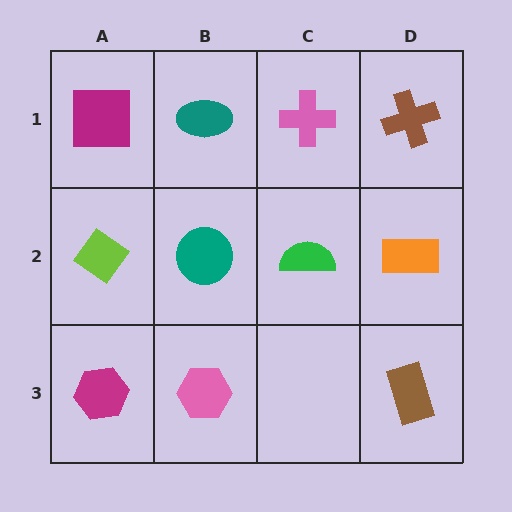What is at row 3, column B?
A pink hexagon.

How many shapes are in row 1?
4 shapes.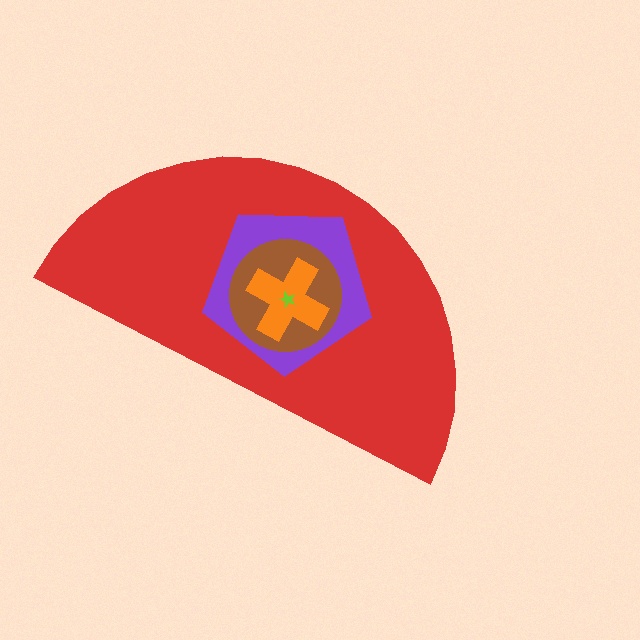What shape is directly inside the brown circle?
The orange cross.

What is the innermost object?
The lime star.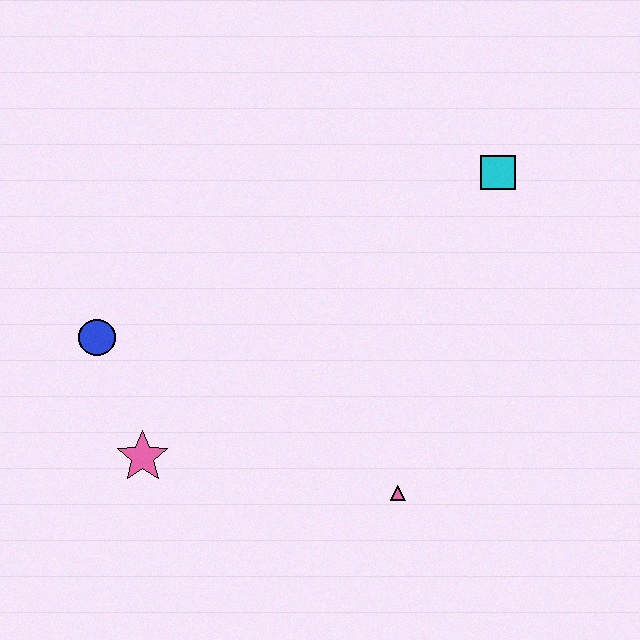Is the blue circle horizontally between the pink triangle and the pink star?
No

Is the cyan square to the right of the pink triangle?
Yes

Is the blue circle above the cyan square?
No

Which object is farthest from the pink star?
The cyan square is farthest from the pink star.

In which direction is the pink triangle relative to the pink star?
The pink triangle is to the right of the pink star.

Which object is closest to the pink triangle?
The pink star is closest to the pink triangle.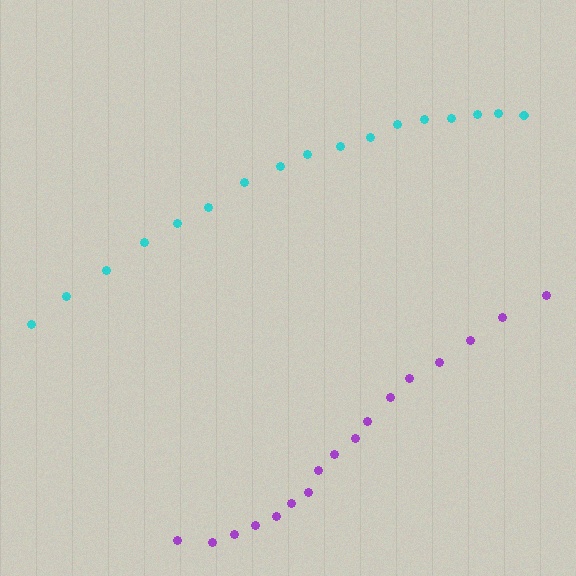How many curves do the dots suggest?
There are 2 distinct paths.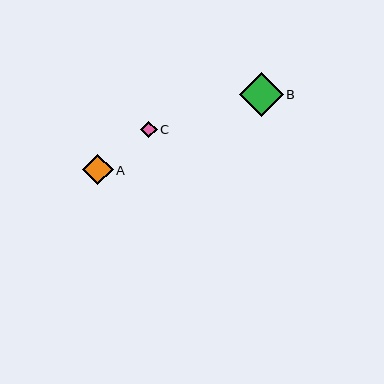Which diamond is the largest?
Diamond B is the largest with a size of approximately 44 pixels.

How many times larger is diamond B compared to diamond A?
Diamond B is approximately 1.5 times the size of diamond A.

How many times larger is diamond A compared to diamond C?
Diamond A is approximately 1.8 times the size of diamond C.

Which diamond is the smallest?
Diamond C is the smallest with a size of approximately 16 pixels.